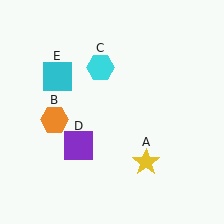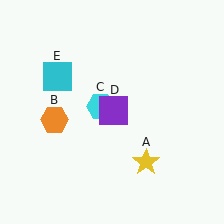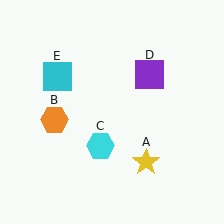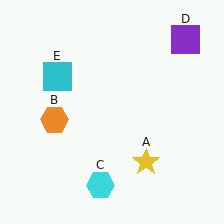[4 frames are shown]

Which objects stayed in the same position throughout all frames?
Yellow star (object A) and orange hexagon (object B) and cyan square (object E) remained stationary.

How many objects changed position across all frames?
2 objects changed position: cyan hexagon (object C), purple square (object D).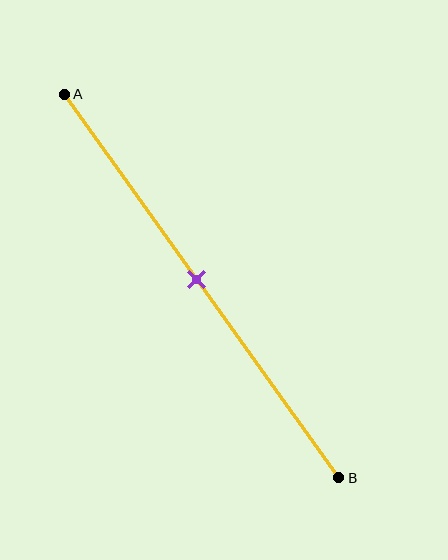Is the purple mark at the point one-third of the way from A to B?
No, the mark is at about 50% from A, not at the 33% one-third point.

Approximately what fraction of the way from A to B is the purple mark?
The purple mark is approximately 50% of the way from A to B.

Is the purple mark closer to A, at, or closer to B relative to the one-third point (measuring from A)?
The purple mark is closer to point B than the one-third point of segment AB.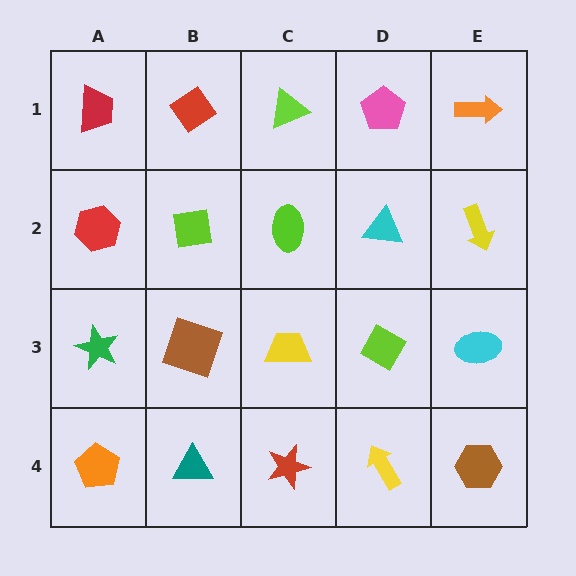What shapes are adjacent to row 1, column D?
A cyan triangle (row 2, column D), a lime triangle (row 1, column C), an orange arrow (row 1, column E).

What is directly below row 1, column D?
A cyan triangle.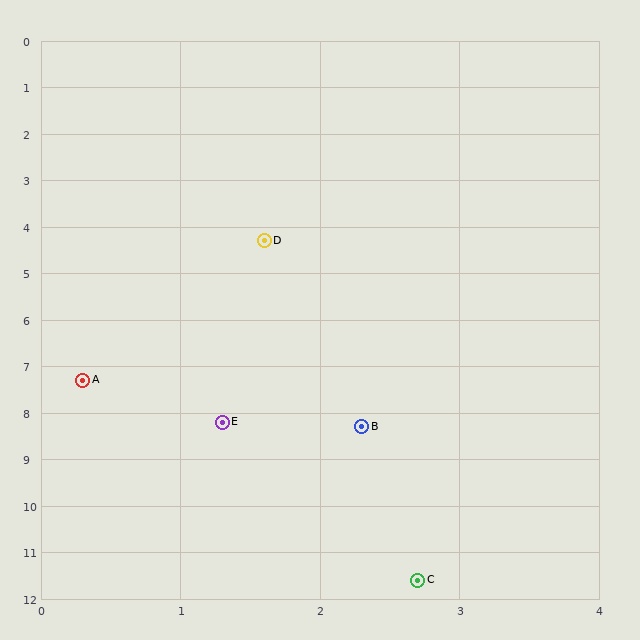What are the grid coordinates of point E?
Point E is at approximately (1.3, 8.2).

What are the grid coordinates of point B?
Point B is at approximately (2.3, 8.3).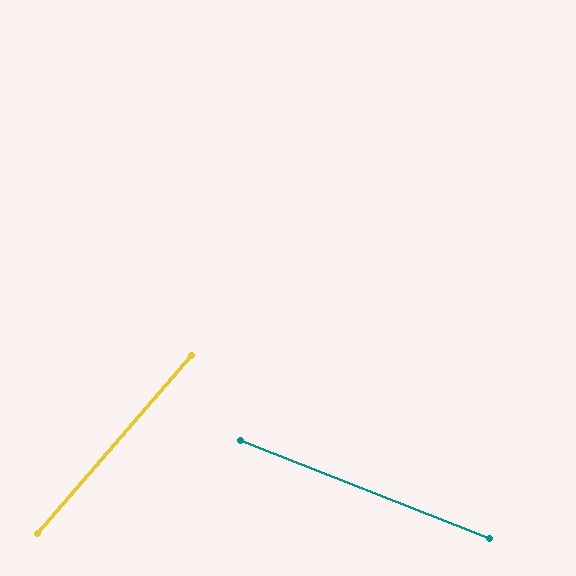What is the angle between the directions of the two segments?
Approximately 71 degrees.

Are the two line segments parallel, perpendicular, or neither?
Neither parallel nor perpendicular — they differ by about 71°.